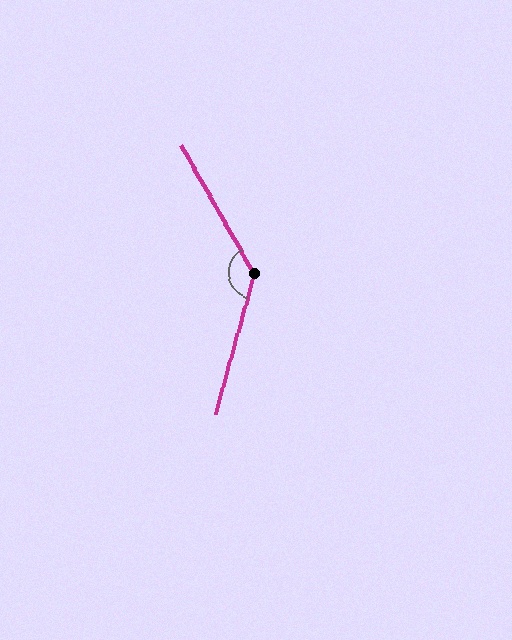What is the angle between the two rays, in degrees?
Approximately 135 degrees.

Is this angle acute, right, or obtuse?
It is obtuse.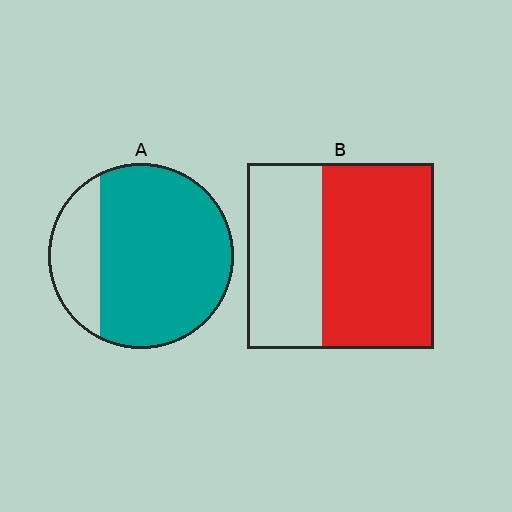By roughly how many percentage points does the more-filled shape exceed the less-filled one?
By roughly 15 percentage points (A over B).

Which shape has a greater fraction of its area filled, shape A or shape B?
Shape A.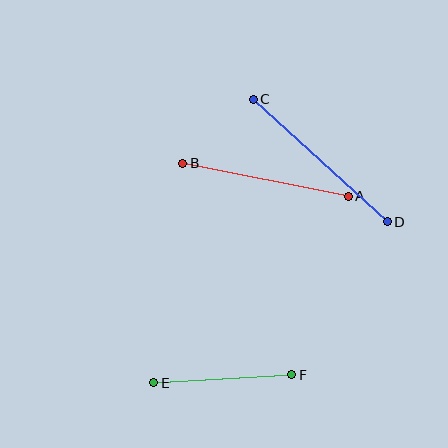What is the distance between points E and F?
The distance is approximately 138 pixels.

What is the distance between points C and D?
The distance is approximately 182 pixels.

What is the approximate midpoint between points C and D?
The midpoint is at approximately (320, 160) pixels.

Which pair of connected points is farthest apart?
Points C and D are farthest apart.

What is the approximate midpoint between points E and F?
The midpoint is at approximately (223, 379) pixels.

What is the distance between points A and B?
The distance is approximately 169 pixels.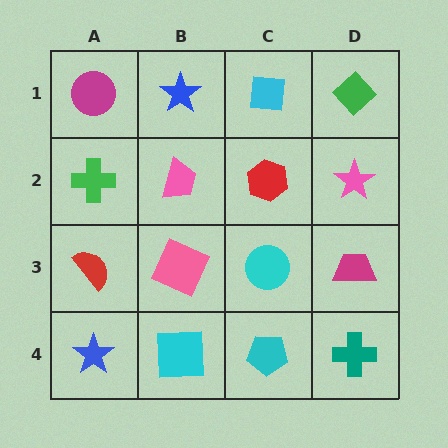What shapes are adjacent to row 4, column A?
A red semicircle (row 3, column A), a cyan square (row 4, column B).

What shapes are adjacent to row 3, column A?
A green cross (row 2, column A), a blue star (row 4, column A), a pink square (row 3, column B).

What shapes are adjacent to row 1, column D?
A pink star (row 2, column D), a cyan square (row 1, column C).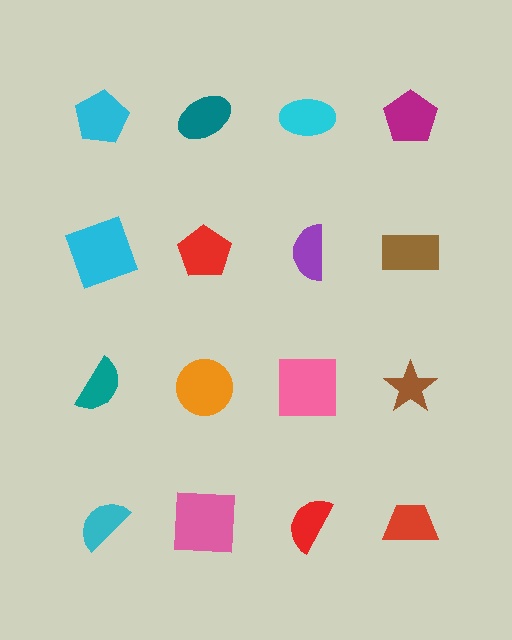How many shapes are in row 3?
4 shapes.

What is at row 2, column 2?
A red pentagon.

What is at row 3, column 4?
A brown star.